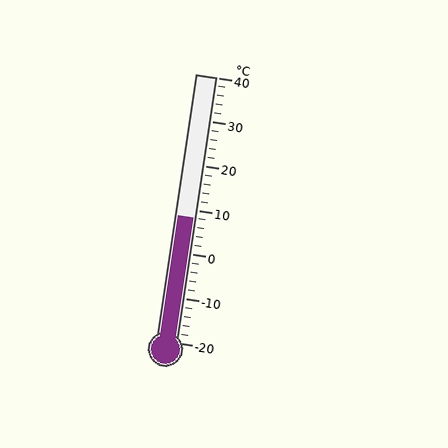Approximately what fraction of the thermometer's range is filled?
The thermometer is filled to approximately 45% of its range.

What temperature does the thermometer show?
The thermometer shows approximately 8°C.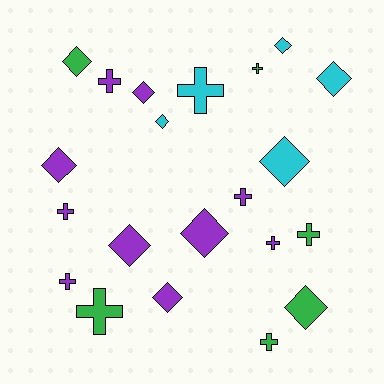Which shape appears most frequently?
Diamond, with 11 objects.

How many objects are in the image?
There are 21 objects.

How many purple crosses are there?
There are 5 purple crosses.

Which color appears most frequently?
Purple, with 10 objects.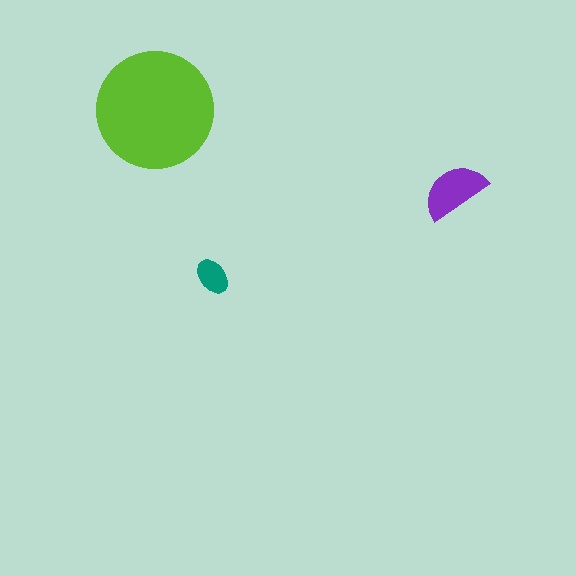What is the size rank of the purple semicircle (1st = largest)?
2nd.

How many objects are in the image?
There are 3 objects in the image.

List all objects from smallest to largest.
The teal ellipse, the purple semicircle, the lime circle.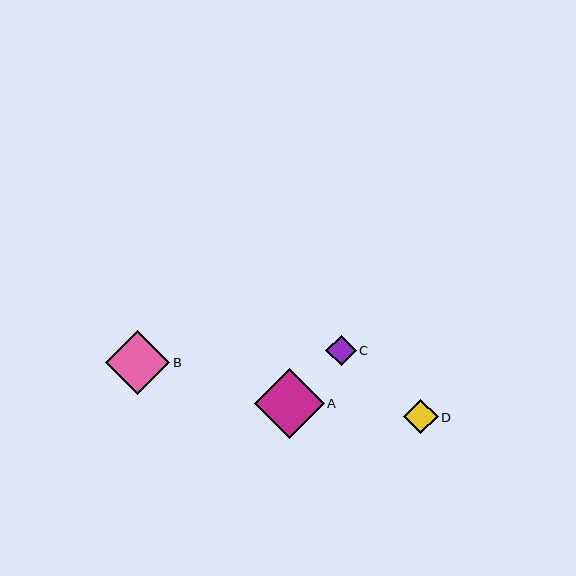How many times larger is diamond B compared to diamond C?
Diamond B is approximately 2.1 times the size of diamond C.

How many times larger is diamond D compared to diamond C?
Diamond D is approximately 1.1 times the size of diamond C.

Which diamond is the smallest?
Diamond C is the smallest with a size of approximately 30 pixels.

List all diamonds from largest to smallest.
From largest to smallest: A, B, D, C.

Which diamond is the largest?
Diamond A is the largest with a size of approximately 70 pixels.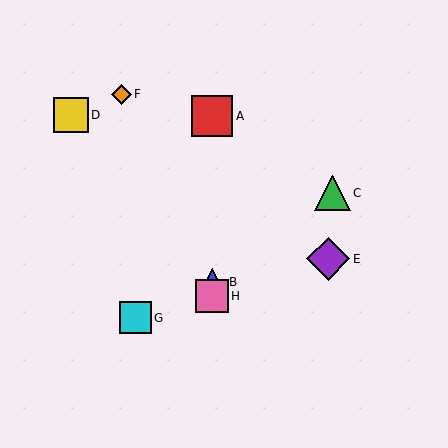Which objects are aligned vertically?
Objects A, B, H are aligned vertically.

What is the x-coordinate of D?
Object D is at x≈71.